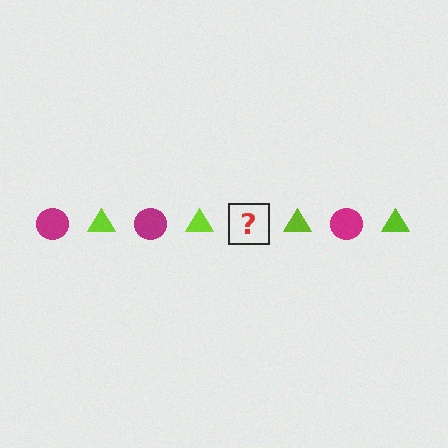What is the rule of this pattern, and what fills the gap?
The rule is that the pattern alternates between magenta circle and lime triangle. The gap should be filled with a magenta circle.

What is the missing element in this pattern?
The missing element is a magenta circle.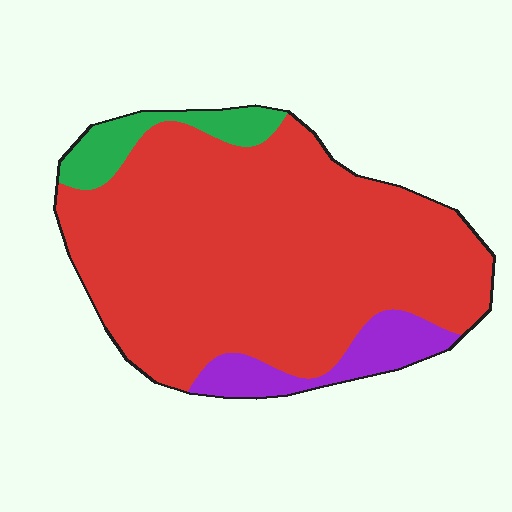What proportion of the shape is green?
Green takes up about one tenth (1/10) of the shape.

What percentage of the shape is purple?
Purple takes up about one tenth (1/10) of the shape.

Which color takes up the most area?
Red, at roughly 80%.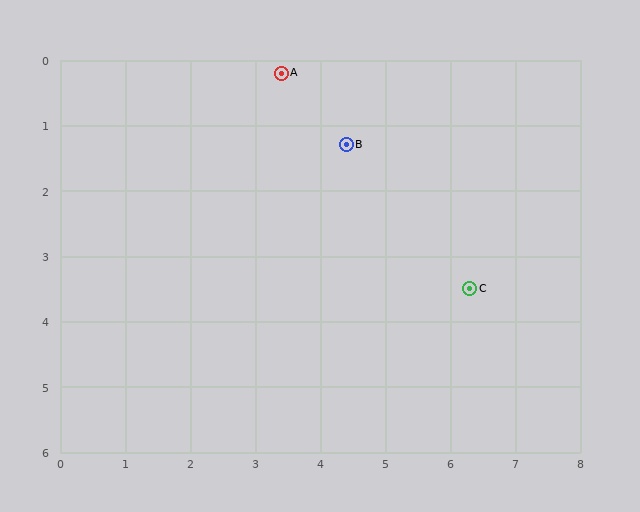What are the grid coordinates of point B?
Point B is at approximately (4.4, 1.3).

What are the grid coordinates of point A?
Point A is at approximately (3.4, 0.2).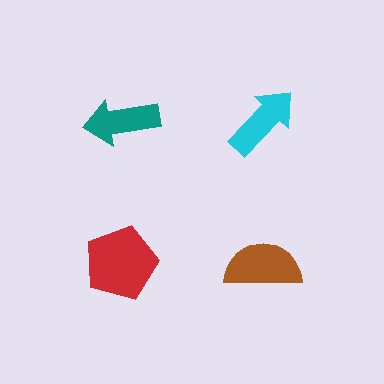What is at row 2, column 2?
A brown semicircle.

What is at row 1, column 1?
A teal arrow.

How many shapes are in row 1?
2 shapes.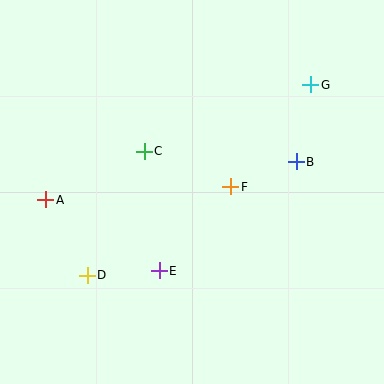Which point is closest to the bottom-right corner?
Point B is closest to the bottom-right corner.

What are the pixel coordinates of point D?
Point D is at (87, 275).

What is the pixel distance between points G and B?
The distance between G and B is 78 pixels.